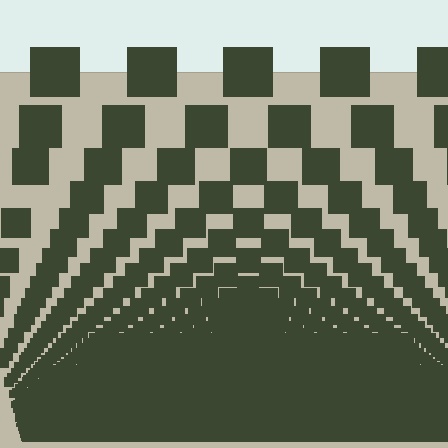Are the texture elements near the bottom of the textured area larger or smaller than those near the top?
Smaller. The gradient is inverted — elements near the bottom are smaller and denser.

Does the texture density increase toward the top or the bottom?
Density increases toward the bottom.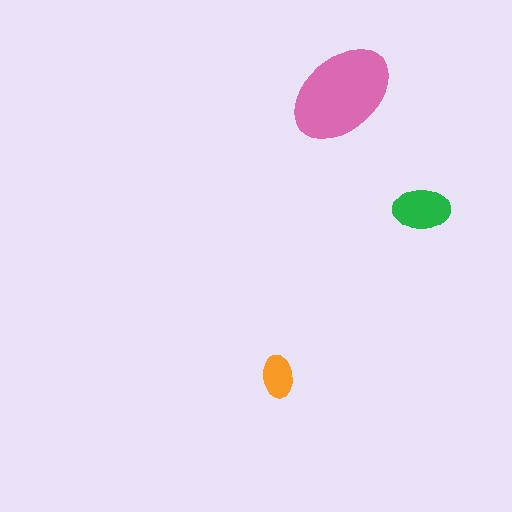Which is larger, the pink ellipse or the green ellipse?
The pink one.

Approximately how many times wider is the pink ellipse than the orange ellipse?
About 2.5 times wider.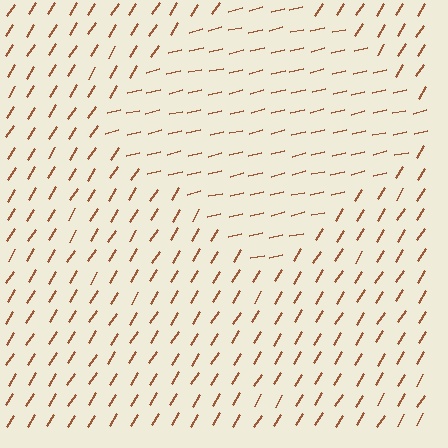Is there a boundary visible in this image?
Yes, there is a texture boundary formed by a change in line orientation.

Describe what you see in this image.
The image is filled with small brown line segments. A diamond region in the image has lines oriented differently from the surrounding lines, creating a visible texture boundary.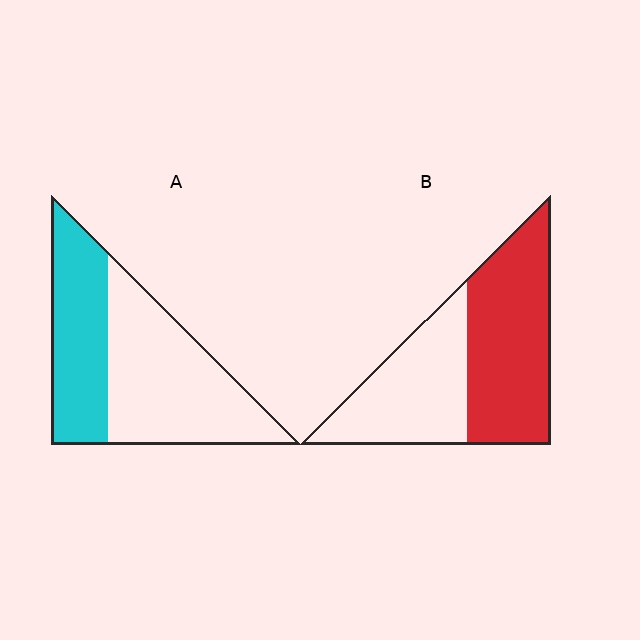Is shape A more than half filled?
No.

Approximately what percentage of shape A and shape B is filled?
A is approximately 40% and B is approximately 55%.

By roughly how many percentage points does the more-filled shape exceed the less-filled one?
By roughly 15 percentage points (B over A).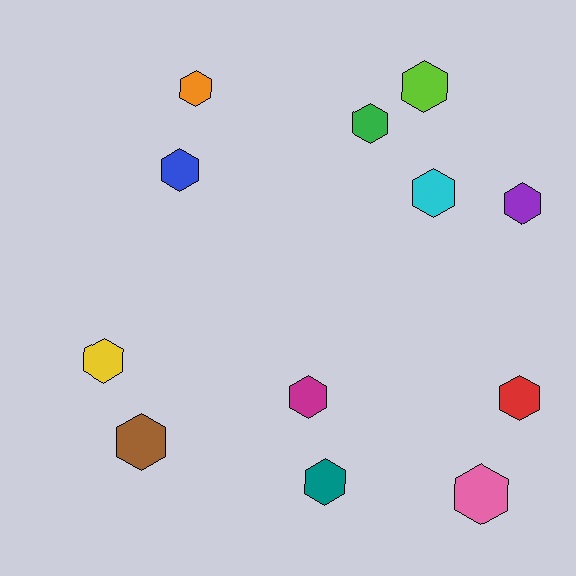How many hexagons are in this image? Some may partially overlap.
There are 12 hexagons.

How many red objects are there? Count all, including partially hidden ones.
There is 1 red object.